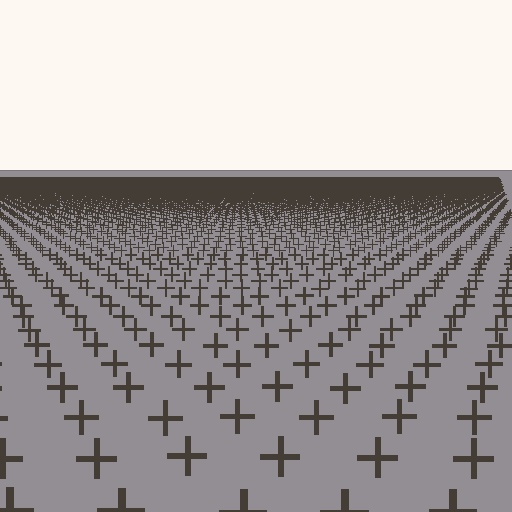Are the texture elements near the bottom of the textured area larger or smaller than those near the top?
Larger. Near the bottom, elements are closer to the viewer and appear at a bigger on-screen size.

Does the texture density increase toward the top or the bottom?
Density increases toward the top.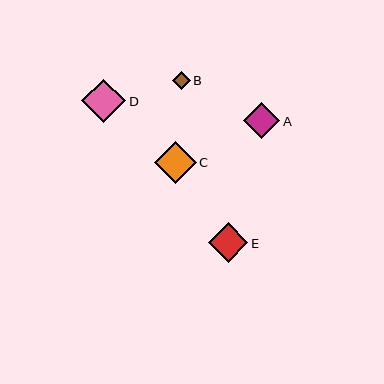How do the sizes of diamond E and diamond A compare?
Diamond E and diamond A are approximately the same size.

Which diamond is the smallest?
Diamond B is the smallest with a size of approximately 18 pixels.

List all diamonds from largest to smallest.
From largest to smallest: D, C, E, A, B.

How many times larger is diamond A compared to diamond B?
Diamond A is approximately 2.1 times the size of diamond B.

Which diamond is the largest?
Diamond D is the largest with a size of approximately 44 pixels.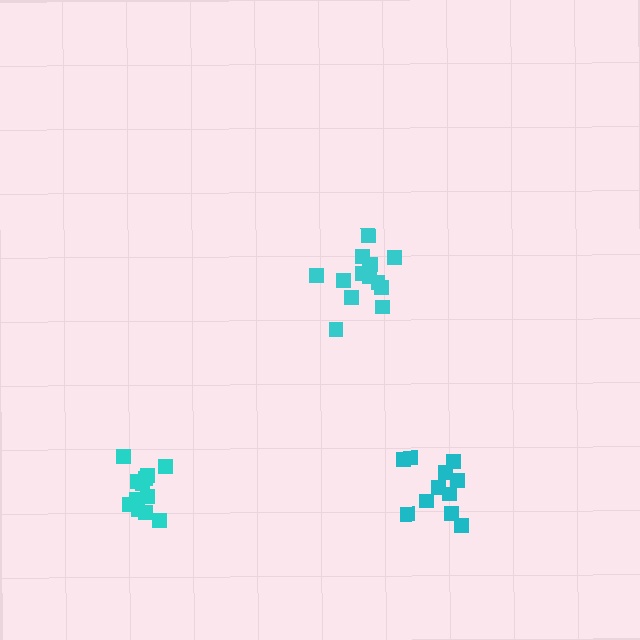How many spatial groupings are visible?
There are 3 spatial groupings.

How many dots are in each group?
Group 1: 14 dots, Group 2: 11 dots, Group 3: 12 dots (37 total).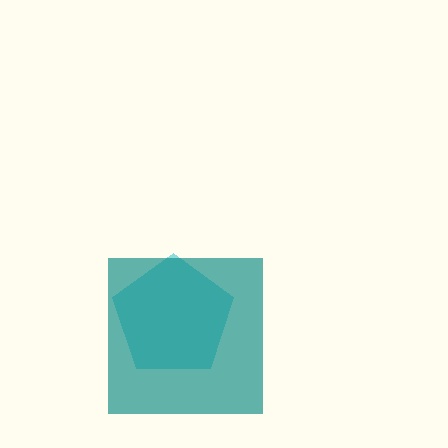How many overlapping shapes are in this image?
There are 2 overlapping shapes in the image.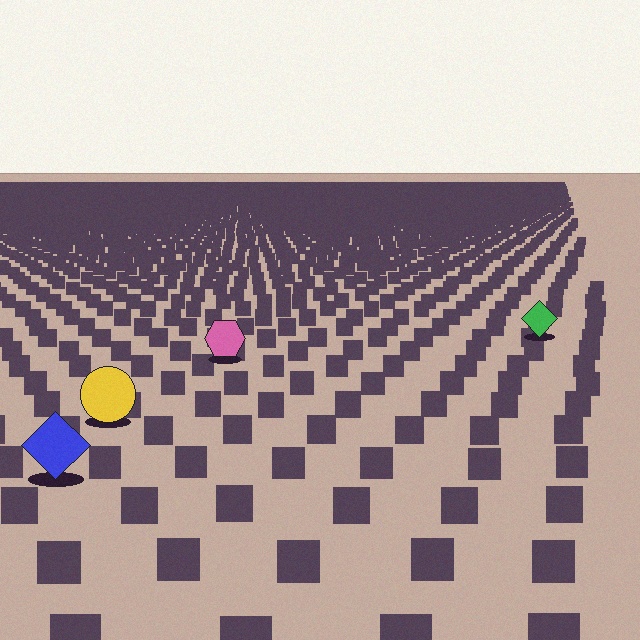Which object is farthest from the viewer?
The green diamond is farthest from the viewer. It appears smaller and the ground texture around it is denser.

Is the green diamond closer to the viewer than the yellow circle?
No. The yellow circle is closer — you can tell from the texture gradient: the ground texture is coarser near it.